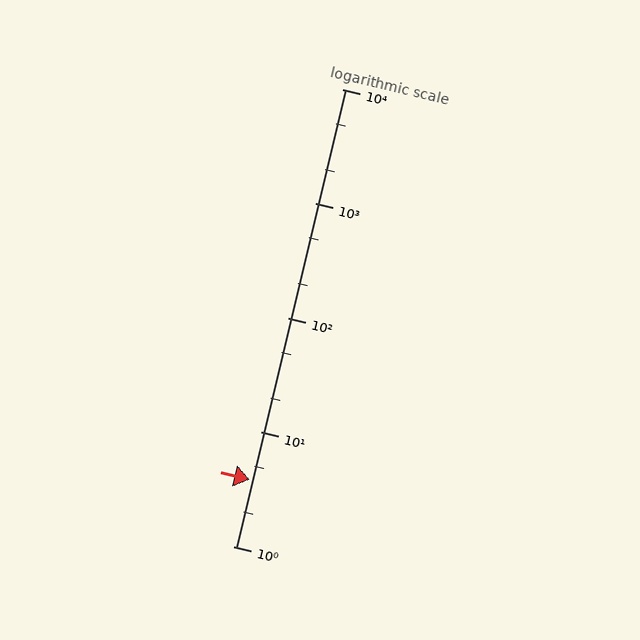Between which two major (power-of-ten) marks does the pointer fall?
The pointer is between 1 and 10.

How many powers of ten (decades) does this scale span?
The scale spans 4 decades, from 1 to 10000.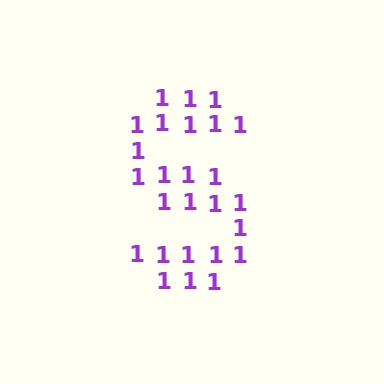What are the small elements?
The small elements are digit 1's.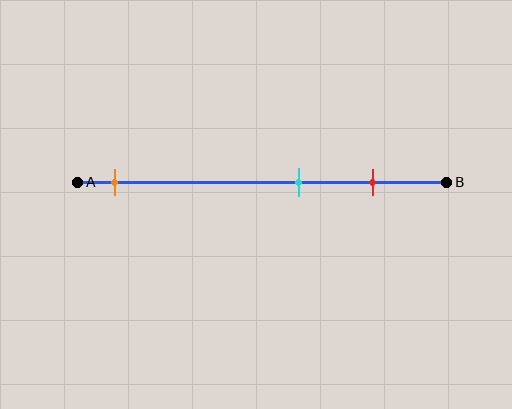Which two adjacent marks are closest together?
The cyan and red marks are the closest adjacent pair.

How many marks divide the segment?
There are 3 marks dividing the segment.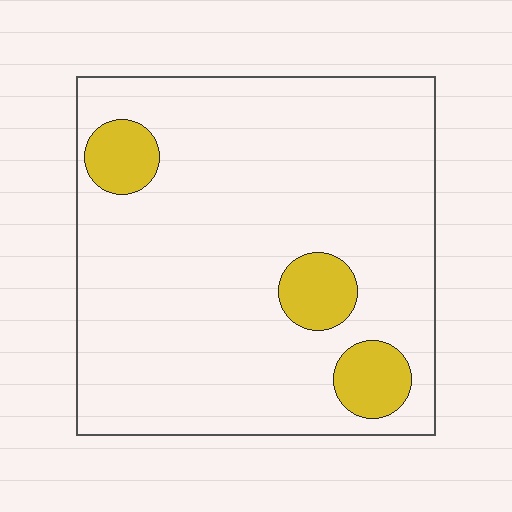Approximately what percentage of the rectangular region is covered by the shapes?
Approximately 10%.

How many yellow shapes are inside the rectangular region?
3.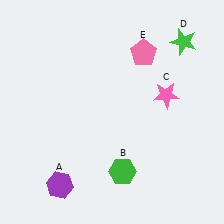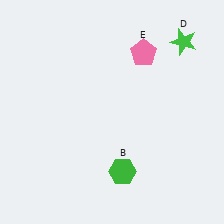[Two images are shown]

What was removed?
The pink star (C), the purple hexagon (A) were removed in Image 2.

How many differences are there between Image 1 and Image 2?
There are 2 differences between the two images.